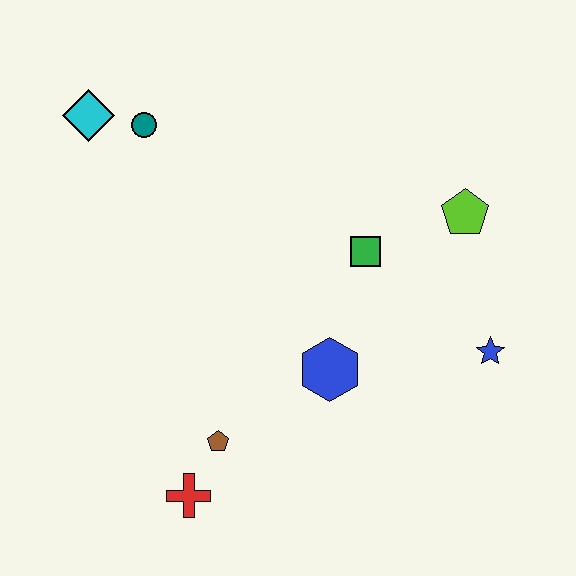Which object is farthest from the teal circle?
The blue star is farthest from the teal circle.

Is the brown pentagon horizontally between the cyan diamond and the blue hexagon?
Yes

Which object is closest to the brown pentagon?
The red cross is closest to the brown pentagon.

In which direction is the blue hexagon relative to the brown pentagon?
The blue hexagon is to the right of the brown pentagon.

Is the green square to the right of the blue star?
No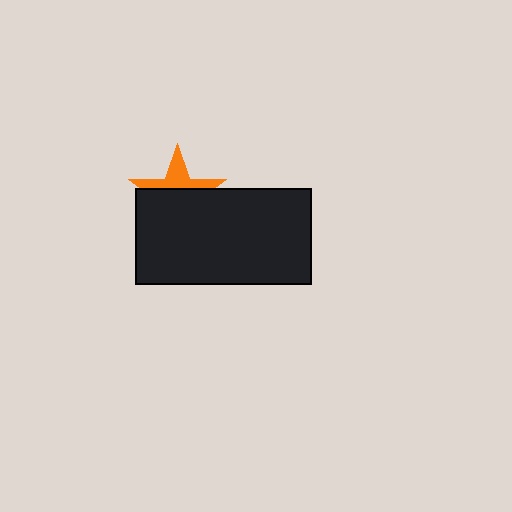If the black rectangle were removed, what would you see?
You would see the complete orange star.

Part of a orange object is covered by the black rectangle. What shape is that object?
It is a star.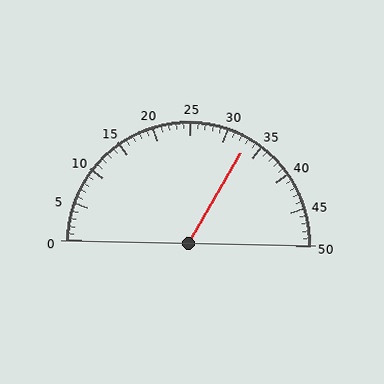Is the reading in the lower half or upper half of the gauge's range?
The reading is in the upper half of the range (0 to 50).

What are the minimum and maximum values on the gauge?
The gauge ranges from 0 to 50.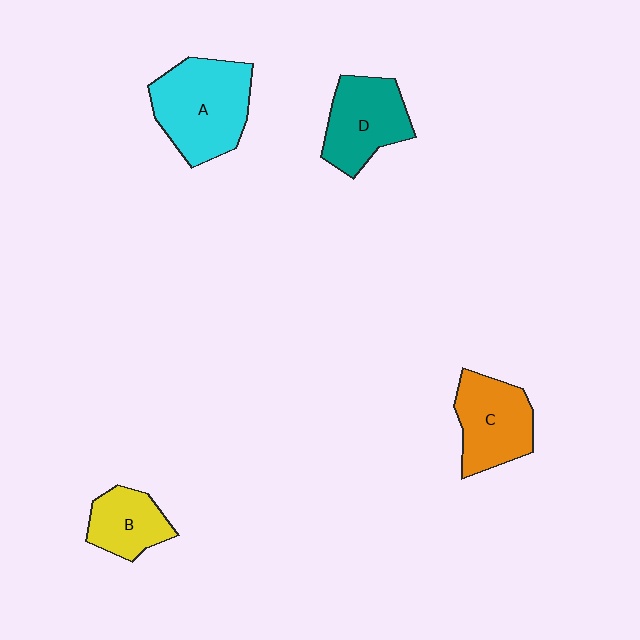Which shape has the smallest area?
Shape B (yellow).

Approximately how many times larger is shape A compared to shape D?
Approximately 1.3 times.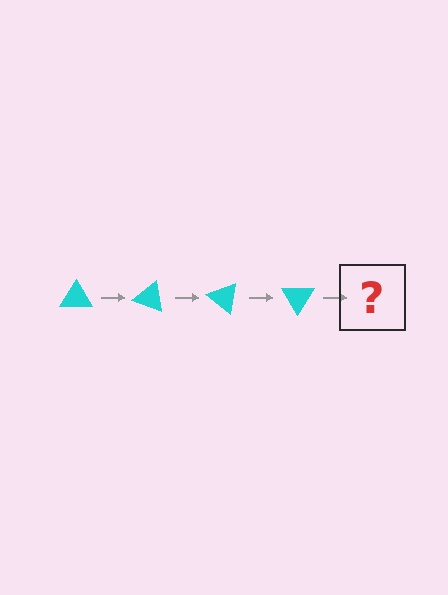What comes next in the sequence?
The next element should be a cyan triangle rotated 80 degrees.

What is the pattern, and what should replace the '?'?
The pattern is that the triangle rotates 20 degrees each step. The '?' should be a cyan triangle rotated 80 degrees.